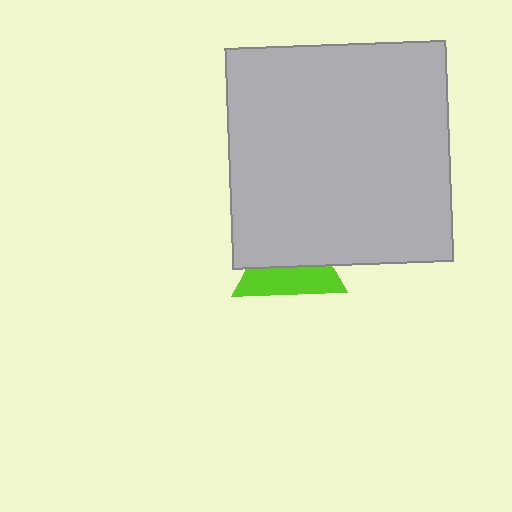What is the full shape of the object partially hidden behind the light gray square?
The partially hidden object is a lime triangle.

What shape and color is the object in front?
The object in front is a light gray square.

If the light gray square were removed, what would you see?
You would see the complete lime triangle.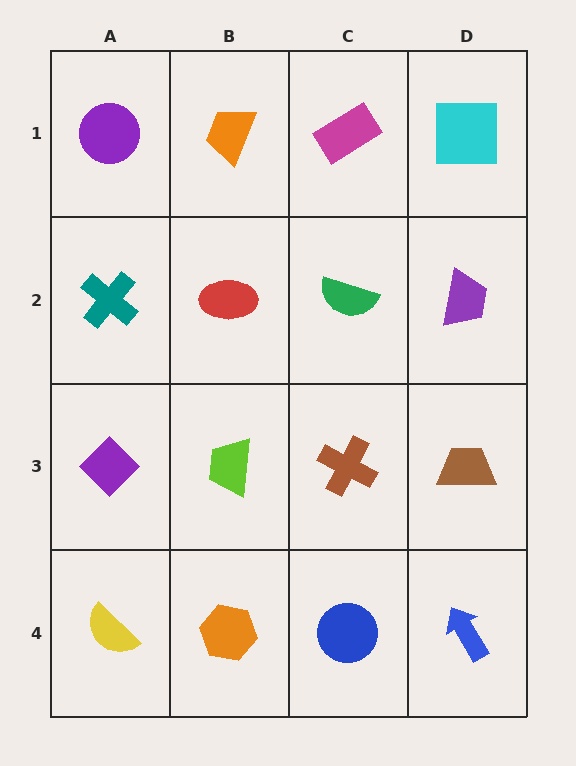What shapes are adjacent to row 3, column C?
A green semicircle (row 2, column C), a blue circle (row 4, column C), a lime trapezoid (row 3, column B), a brown trapezoid (row 3, column D).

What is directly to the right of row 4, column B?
A blue circle.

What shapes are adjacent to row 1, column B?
A red ellipse (row 2, column B), a purple circle (row 1, column A), a magenta rectangle (row 1, column C).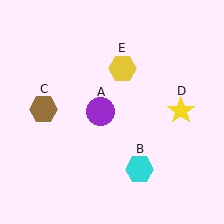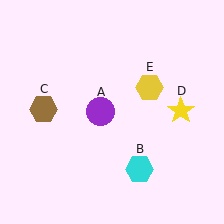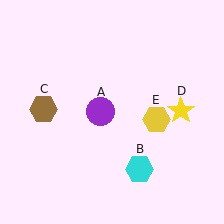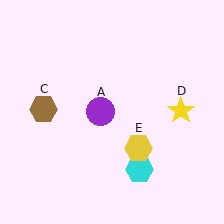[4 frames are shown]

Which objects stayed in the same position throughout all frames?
Purple circle (object A) and cyan hexagon (object B) and brown hexagon (object C) and yellow star (object D) remained stationary.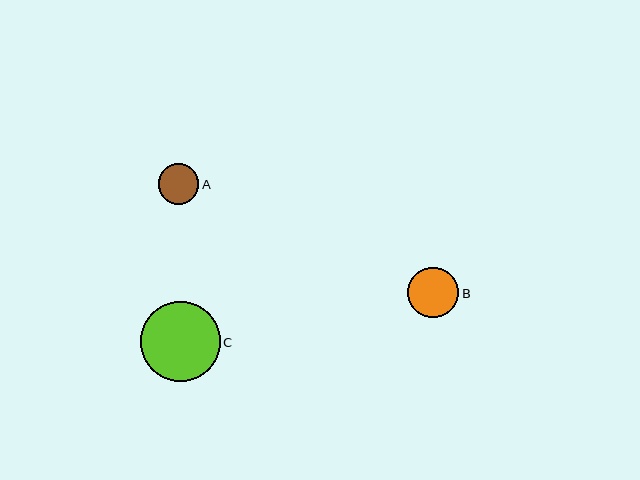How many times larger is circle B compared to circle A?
Circle B is approximately 1.3 times the size of circle A.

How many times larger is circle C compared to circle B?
Circle C is approximately 1.6 times the size of circle B.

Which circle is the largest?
Circle C is the largest with a size of approximately 80 pixels.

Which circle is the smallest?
Circle A is the smallest with a size of approximately 40 pixels.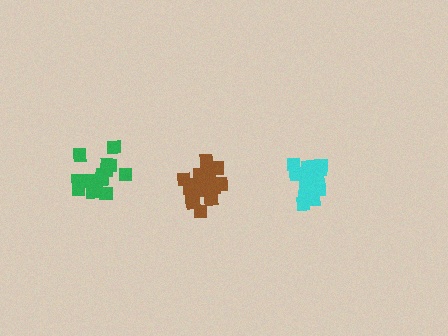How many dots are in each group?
Group 1: 19 dots, Group 2: 17 dots, Group 3: 18 dots (54 total).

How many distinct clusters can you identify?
There are 3 distinct clusters.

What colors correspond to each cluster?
The clusters are colored: brown, green, cyan.